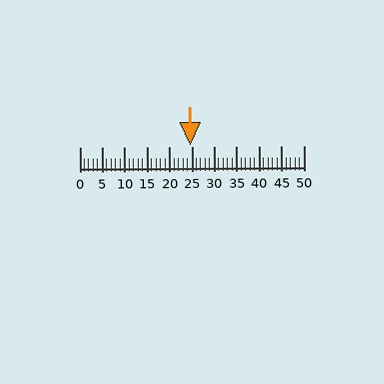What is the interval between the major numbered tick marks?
The major tick marks are spaced 5 units apart.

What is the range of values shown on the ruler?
The ruler shows values from 0 to 50.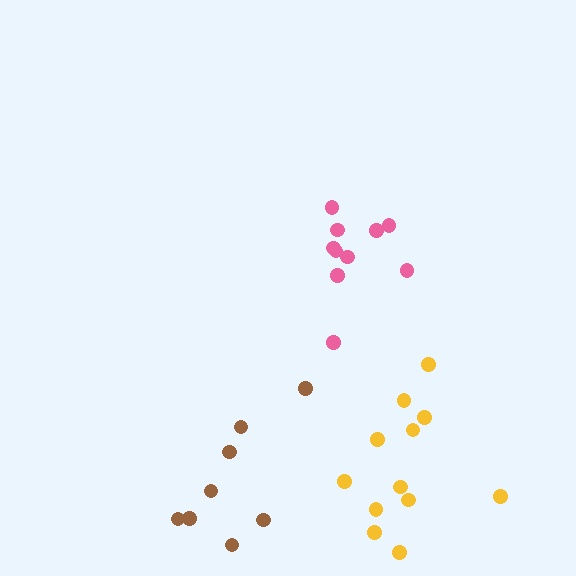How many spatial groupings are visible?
There are 3 spatial groupings.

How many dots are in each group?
Group 1: 10 dots, Group 2: 8 dots, Group 3: 12 dots (30 total).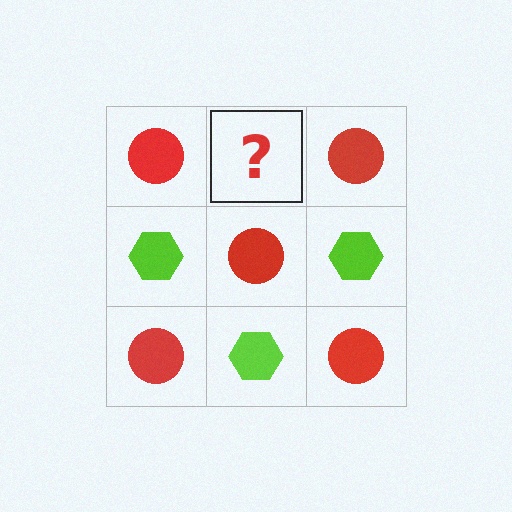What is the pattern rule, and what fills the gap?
The rule is that it alternates red circle and lime hexagon in a checkerboard pattern. The gap should be filled with a lime hexagon.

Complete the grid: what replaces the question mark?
The question mark should be replaced with a lime hexagon.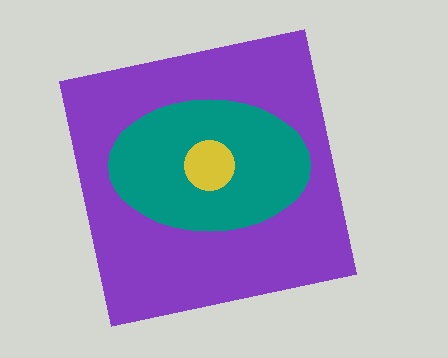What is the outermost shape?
The purple square.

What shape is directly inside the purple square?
The teal ellipse.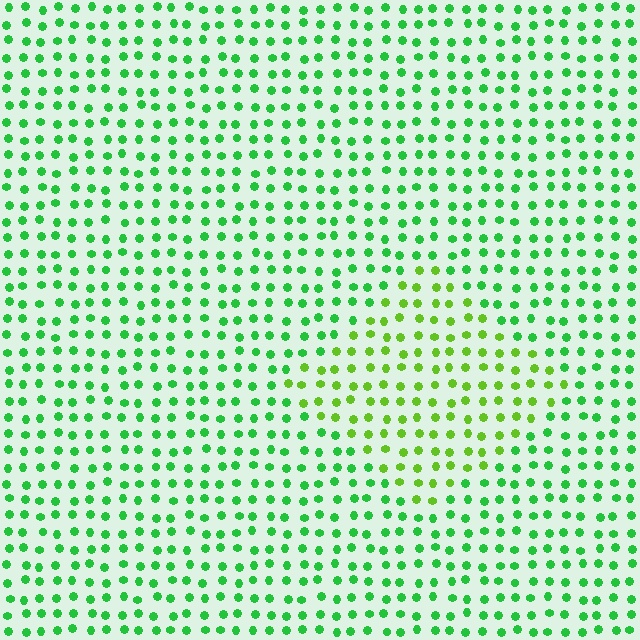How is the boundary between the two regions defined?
The boundary is defined purely by a slight shift in hue (about 33 degrees). Spacing, size, and orientation are identical on both sides.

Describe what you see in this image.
The image is filled with small green elements in a uniform arrangement. A diamond-shaped region is visible where the elements are tinted to a slightly different hue, forming a subtle color boundary.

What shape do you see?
I see a diamond.